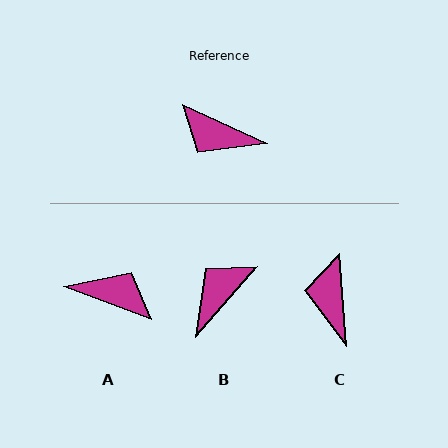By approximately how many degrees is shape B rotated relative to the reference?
Approximately 106 degrees clockwise.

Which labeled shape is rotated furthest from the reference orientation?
A, about 176 degrees away.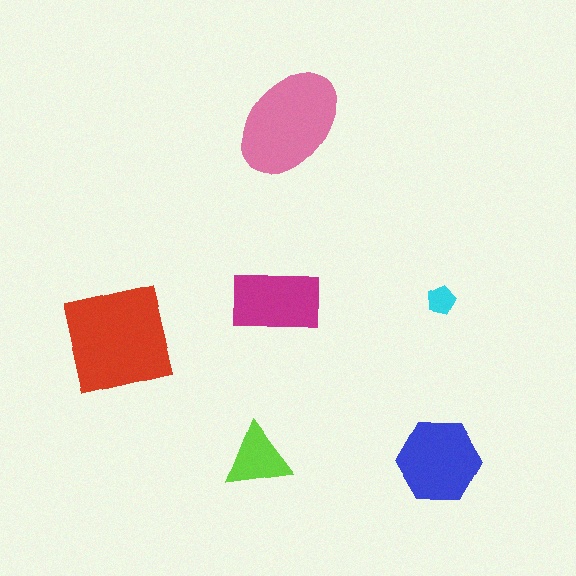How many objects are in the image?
There are 6 objects in the image.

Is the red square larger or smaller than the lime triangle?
Larger.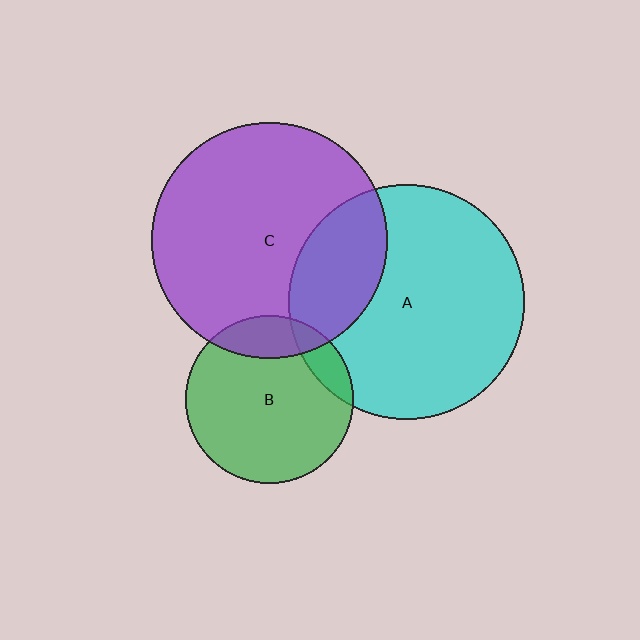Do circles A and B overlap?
Yes.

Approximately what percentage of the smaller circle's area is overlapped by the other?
Approximately 10%.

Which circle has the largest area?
Circle C (purple).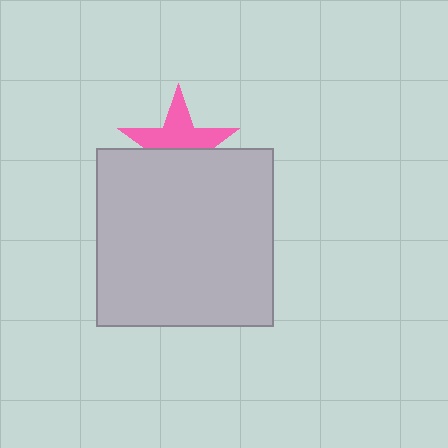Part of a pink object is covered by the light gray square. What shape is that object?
It is a star.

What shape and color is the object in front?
The object in front is a light gray square.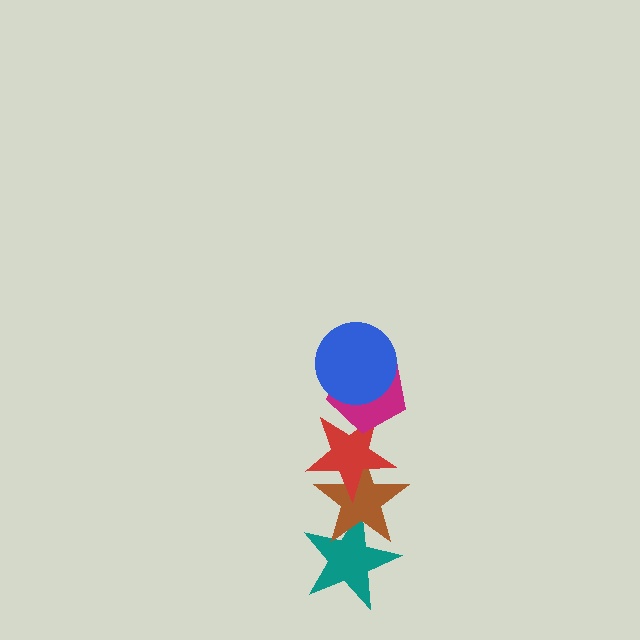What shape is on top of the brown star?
The red star is on top of the brown star.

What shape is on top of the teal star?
The brown star is on top of the teal star.